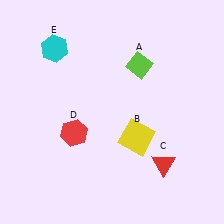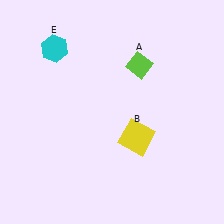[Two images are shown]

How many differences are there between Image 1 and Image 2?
There are 2 differences between the two images.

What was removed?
The red hexagon (D), the red triangle (C) were removed in Image 2.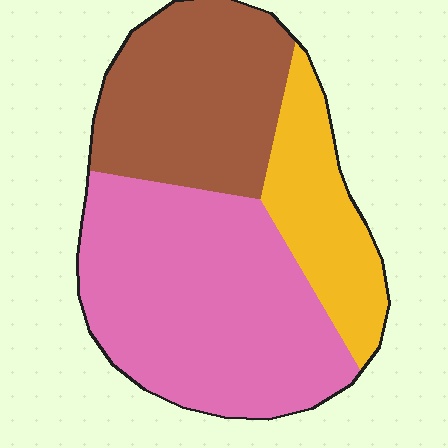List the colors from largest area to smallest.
From largest to smallest: pink, brown, yellow.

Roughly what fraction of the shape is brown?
Brown covers 31% of the shape.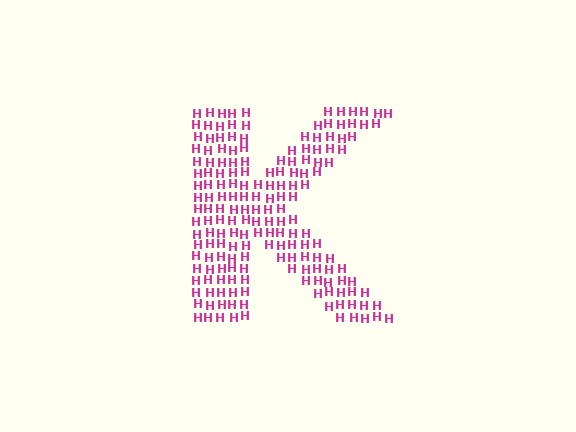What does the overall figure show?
The overall figure shows the letter K.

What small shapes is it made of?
It is made of small letter H's.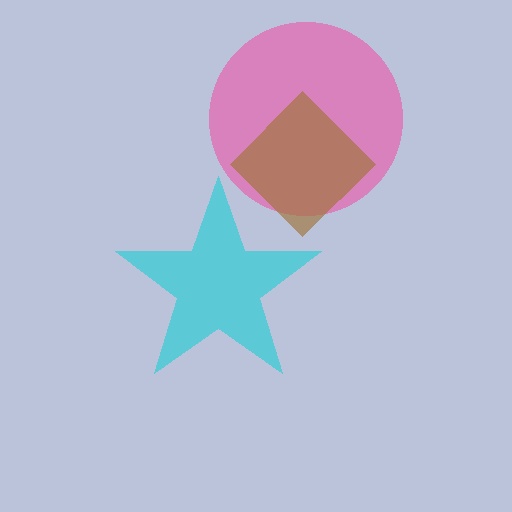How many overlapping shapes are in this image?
There are 3 overlapping shapes in the image.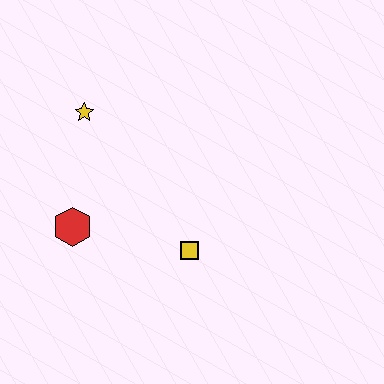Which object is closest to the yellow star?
The red hexagon is closest to the yellow star.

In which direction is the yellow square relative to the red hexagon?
The yellow square is to the right of the red hexagon.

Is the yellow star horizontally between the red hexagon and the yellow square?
Yes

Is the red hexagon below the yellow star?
Yes